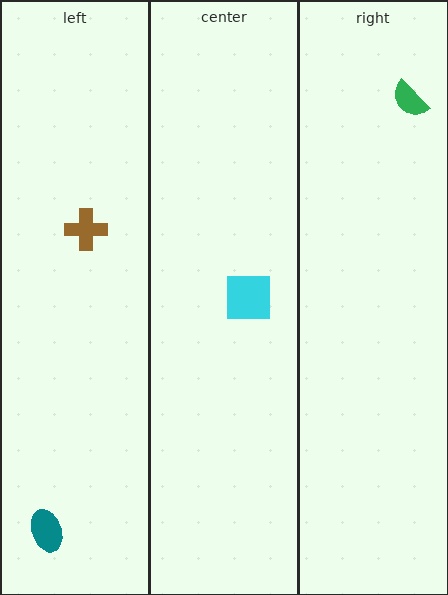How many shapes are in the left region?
2.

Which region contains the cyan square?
The center region.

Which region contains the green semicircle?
The right region.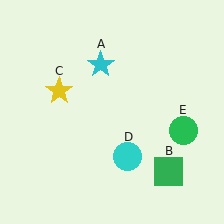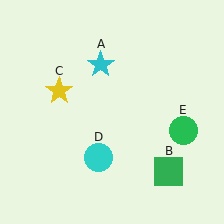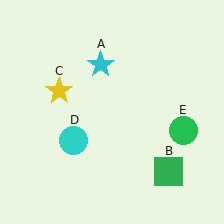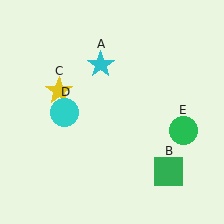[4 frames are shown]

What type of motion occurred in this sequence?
The cyan circle (object D) rotated clockwise around the center of the scene.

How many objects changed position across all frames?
1 object changed position: cyan circle (object D).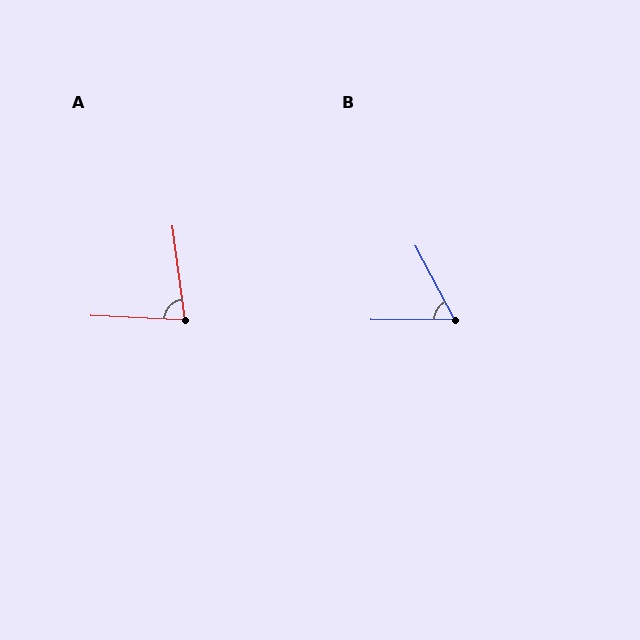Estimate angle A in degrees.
Approximately 80 degrees.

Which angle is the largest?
A, at approximately 80 degrees.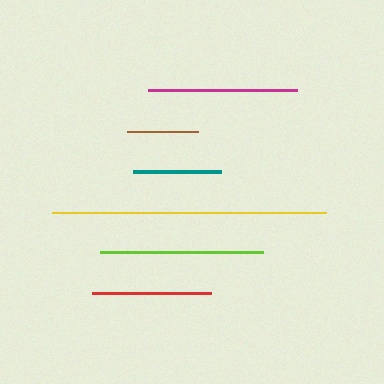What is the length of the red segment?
The red segment is approximately 119 pixels long.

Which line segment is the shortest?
The brown line is the shortest at approximately 71 pixels.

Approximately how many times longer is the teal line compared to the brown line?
The teal line is approximately 1.3 times the length of the brown line.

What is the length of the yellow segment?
The yellow segment is approximately 275 pixels long.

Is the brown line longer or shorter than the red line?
The red line is longer than the brown line.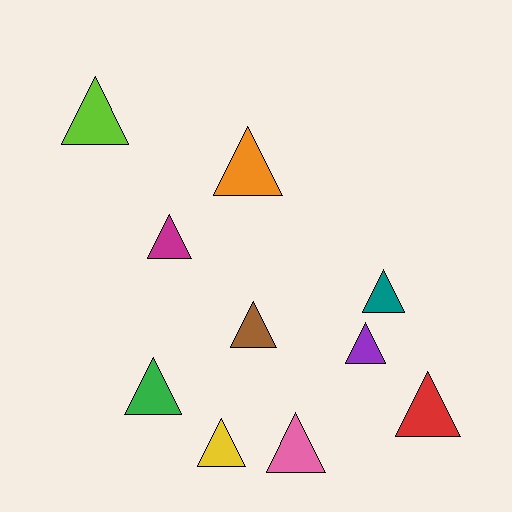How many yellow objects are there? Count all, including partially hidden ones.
There is 1 yellow object.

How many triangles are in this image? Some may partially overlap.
There are 10 triangles.